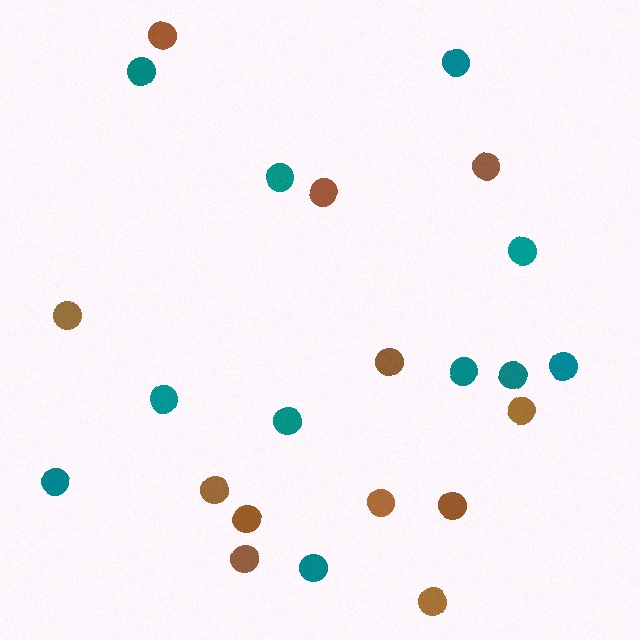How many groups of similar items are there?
There are 2 groups: one group of teal circles (11) and one group of brown circles (12).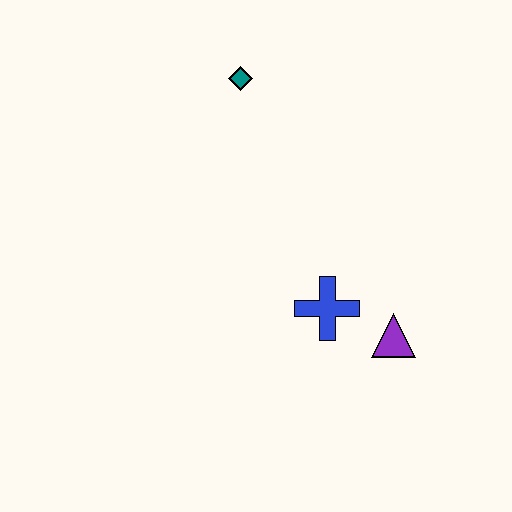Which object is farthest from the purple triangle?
The teal diamond is farthest from the purple triangle.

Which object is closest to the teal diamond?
The blue cross is closest to the teal diamond.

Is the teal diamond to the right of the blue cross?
No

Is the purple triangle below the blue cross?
Yes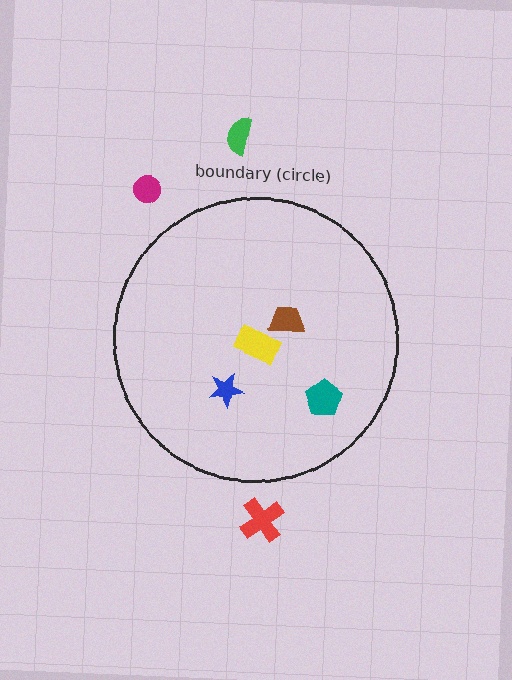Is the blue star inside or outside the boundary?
Inside.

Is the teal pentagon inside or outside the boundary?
Inside.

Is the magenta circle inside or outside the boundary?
Outside.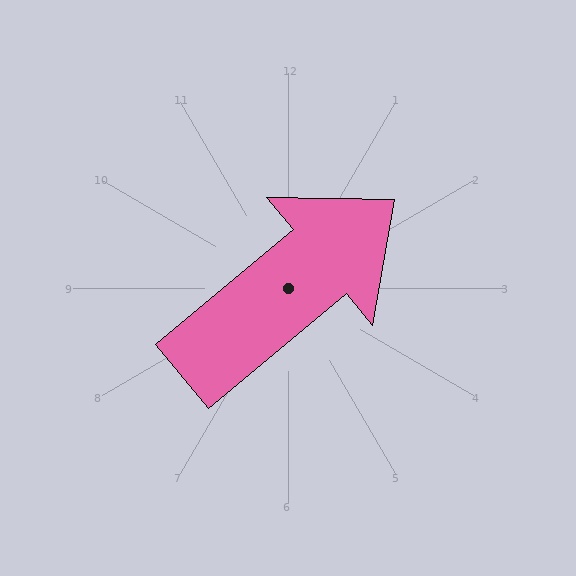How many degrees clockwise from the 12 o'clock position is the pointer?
Approximately 50 degrees.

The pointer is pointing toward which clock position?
Roughly 2 o'clock.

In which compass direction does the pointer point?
Northeast.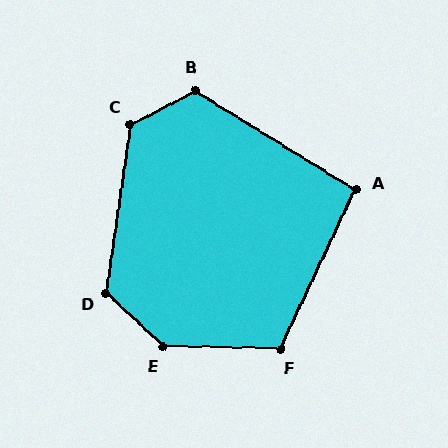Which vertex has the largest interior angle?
E, at approximately 138 degrees.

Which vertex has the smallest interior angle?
A, at approximately 96 degrees.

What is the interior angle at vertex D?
Approximately 125 degrees (obtuse).